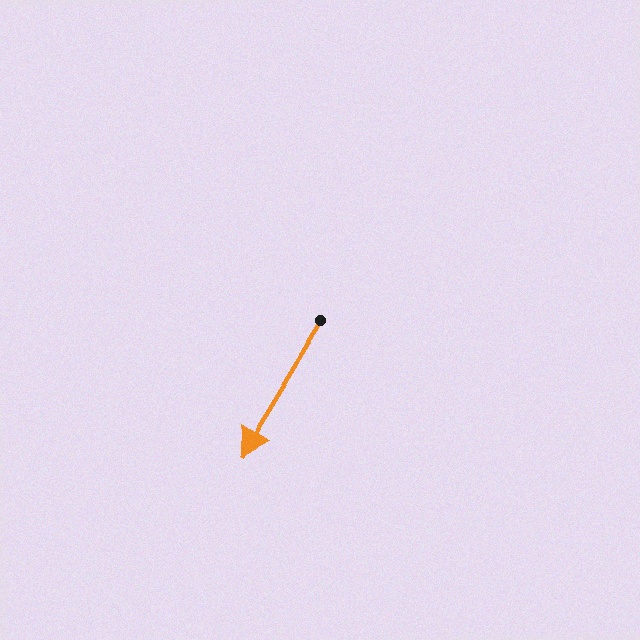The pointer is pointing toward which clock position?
Roughly 7 o'clock.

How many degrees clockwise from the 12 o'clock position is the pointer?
Approximately 211 degrees.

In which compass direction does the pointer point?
Southwest.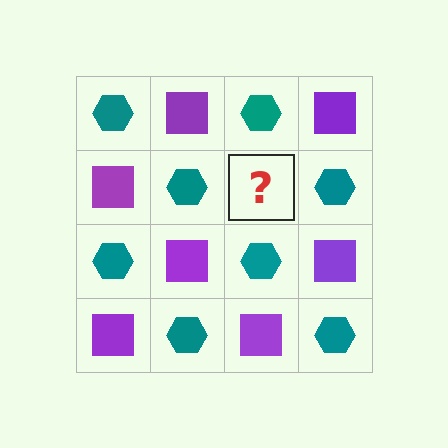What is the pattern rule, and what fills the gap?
The rule is that it alternates teal hexagon and purple square in a checkerboard pattern. The gap should be filled with a purple square.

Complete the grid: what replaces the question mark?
The question mark should be replaced with a purple square.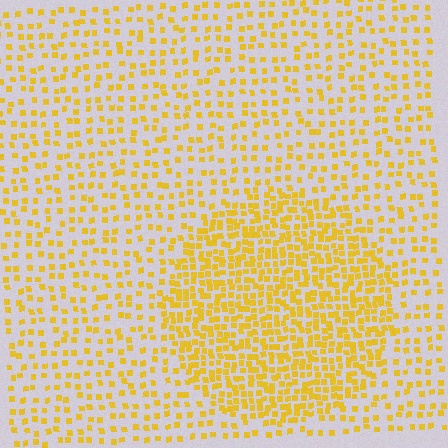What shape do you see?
I see a circle.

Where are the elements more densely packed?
The elements are more densely packed inside the circle boundary.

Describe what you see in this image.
The image contains small yellow elements arranged at two different densities. A circle-shaped region is visible where the elements are more densely packed than the surrounding area.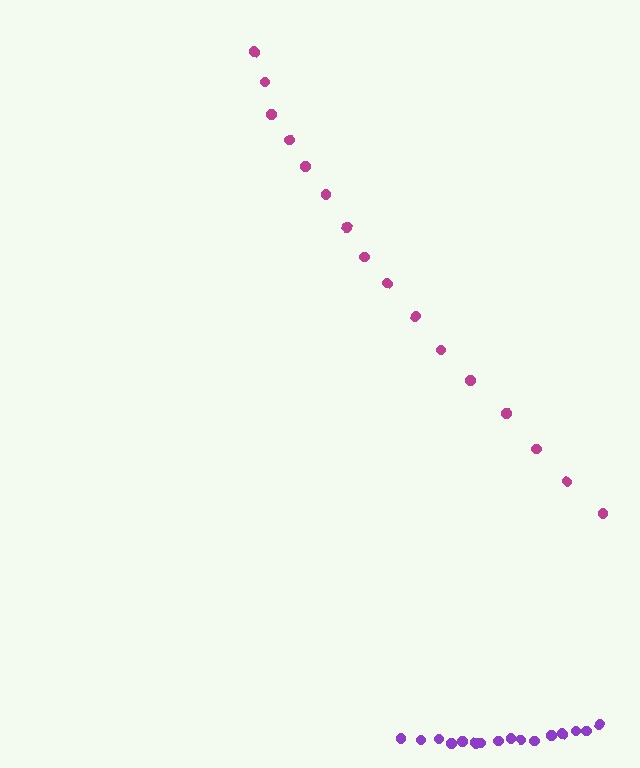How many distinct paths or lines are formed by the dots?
There are 2 distinct paths.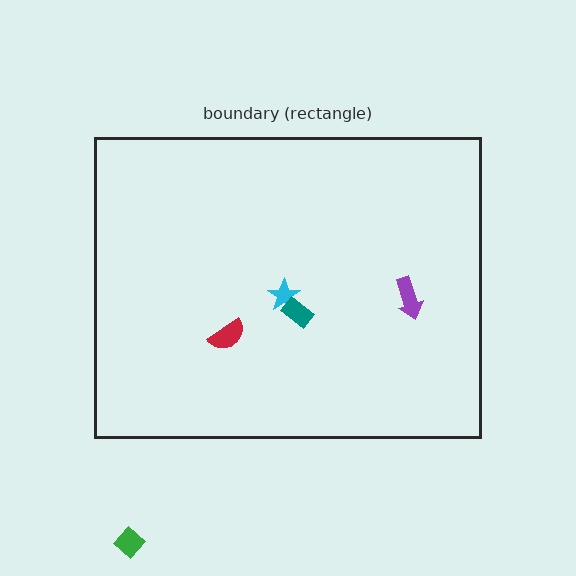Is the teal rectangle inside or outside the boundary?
Inside.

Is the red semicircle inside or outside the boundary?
Inside.